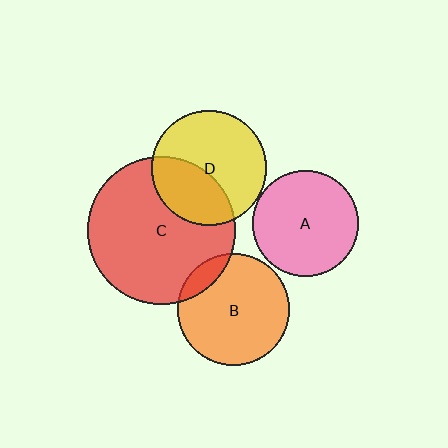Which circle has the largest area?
Circle C (red).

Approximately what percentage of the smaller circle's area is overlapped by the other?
Approximately 10%.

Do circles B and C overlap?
Yes.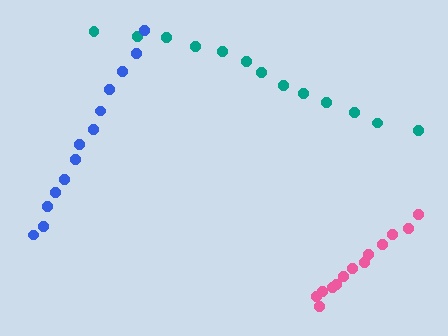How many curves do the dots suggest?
There are 3 distinct paths.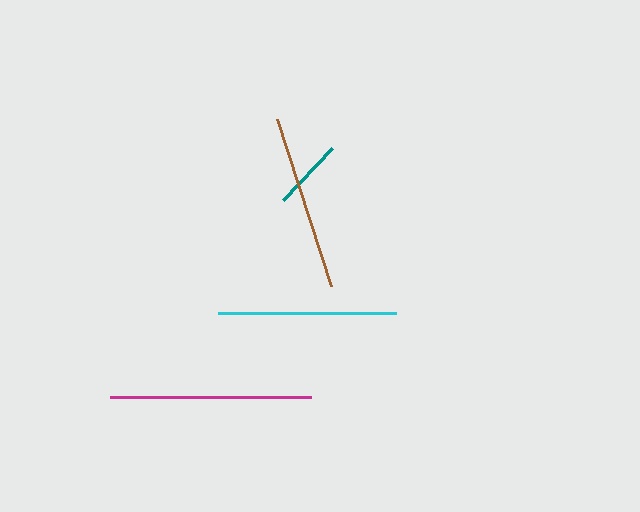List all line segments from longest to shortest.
From longest to shortest: magenta, cyan, brown, teal.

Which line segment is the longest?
The magenta line is the longest at approximately 201 pixels.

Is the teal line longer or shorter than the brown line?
The brown line is longer than the teal line.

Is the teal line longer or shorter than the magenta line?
The magenta line is longer than the teal line.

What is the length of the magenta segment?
The magenta segment is approximately 201 pixels long.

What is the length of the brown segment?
The brown segment is approximately 176 pixels long.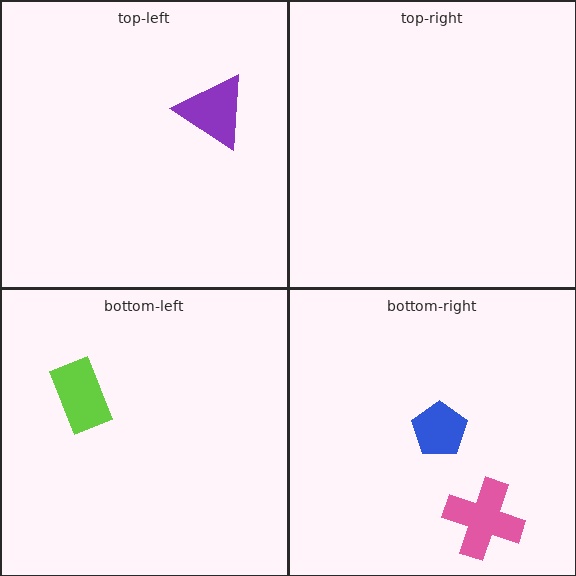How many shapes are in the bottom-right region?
2.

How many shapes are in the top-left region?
1.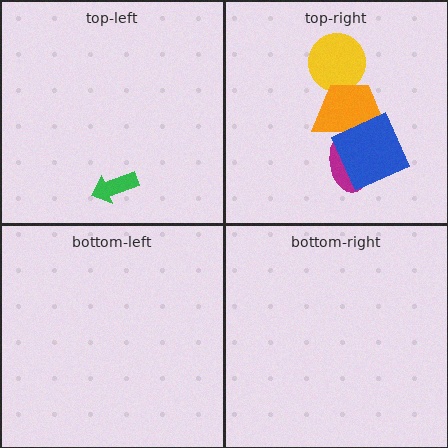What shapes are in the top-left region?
The green arrow.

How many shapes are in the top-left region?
1.